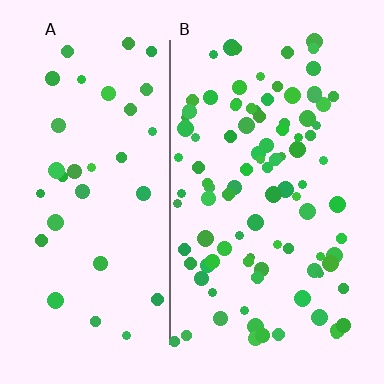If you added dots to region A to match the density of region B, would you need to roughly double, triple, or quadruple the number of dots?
Approximately triple.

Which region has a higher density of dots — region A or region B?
B (the right).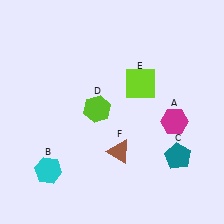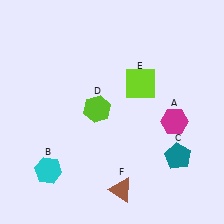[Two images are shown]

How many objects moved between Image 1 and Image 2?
1 object moved between the two images.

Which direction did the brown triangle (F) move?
The brown triangle (F) moved down.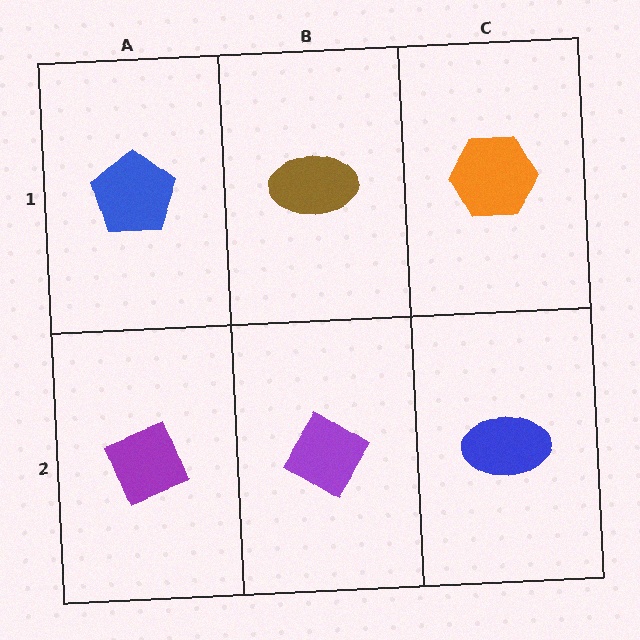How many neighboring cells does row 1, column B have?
3.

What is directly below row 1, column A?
A purple diamond.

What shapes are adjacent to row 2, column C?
An orange hexagon (row 1, column C), a purple diamond (row 2, column B).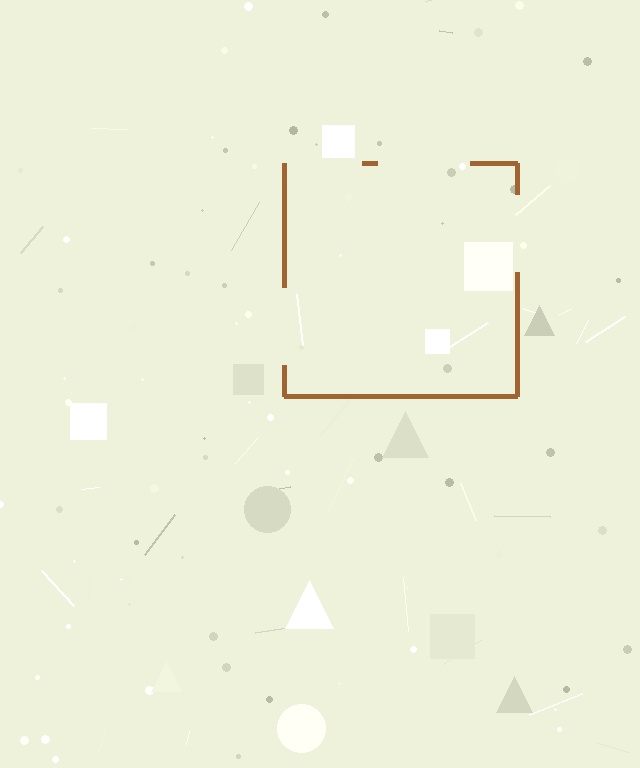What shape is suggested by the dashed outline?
The dashed outline suggests a square.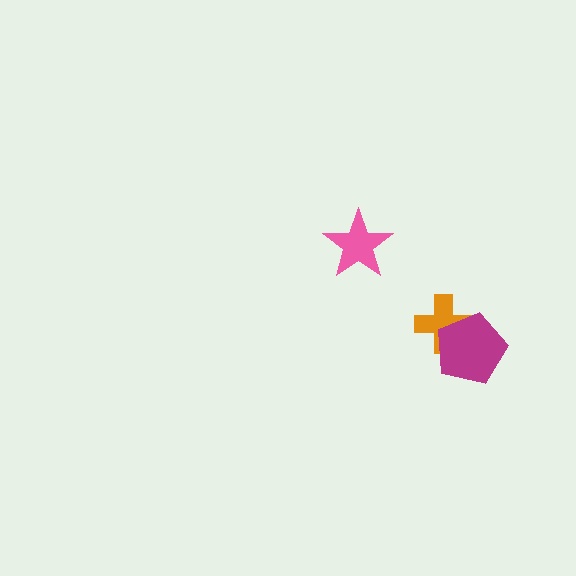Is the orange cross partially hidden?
Yes, it is partially covered by another shape.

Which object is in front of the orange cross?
The magenta pentagon is in front of the orange cross.